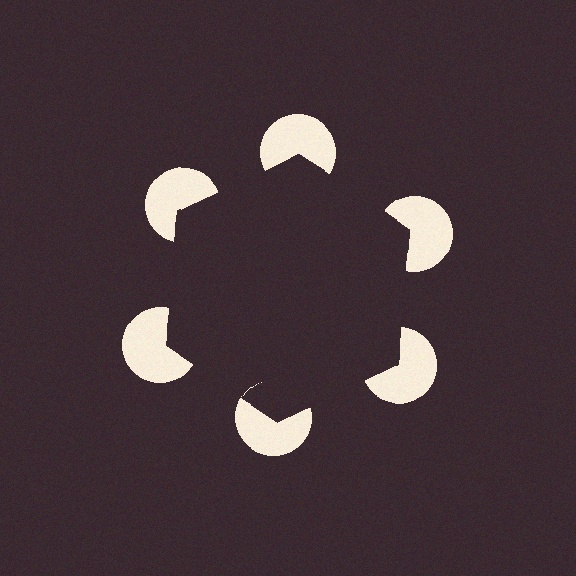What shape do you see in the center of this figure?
An illusory hexagon — its edges are inferred from the aligned wedge cuts in the pac-man discs, not physically drawn.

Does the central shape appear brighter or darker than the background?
It typically appears slightly darker than the background, even though no actual brightness change is drawn.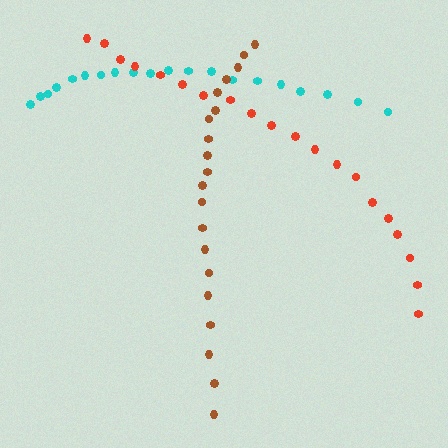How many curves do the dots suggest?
There are 3 distinct paths.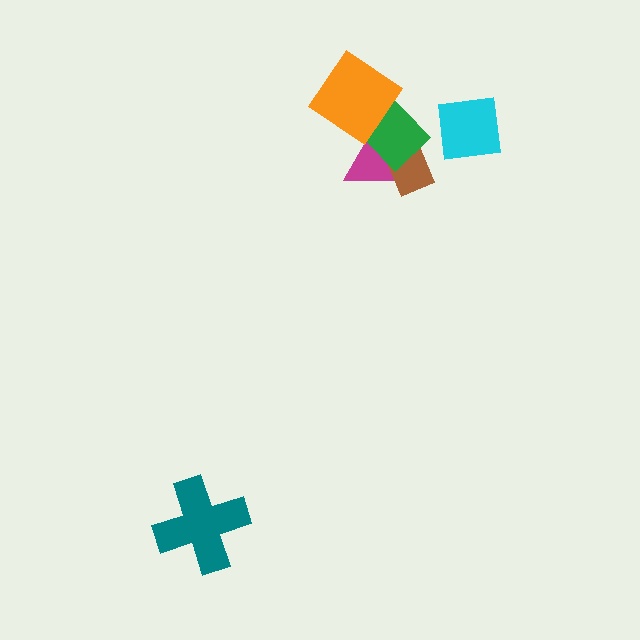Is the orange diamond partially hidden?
No, no other shape covers it.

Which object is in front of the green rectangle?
The orange diamond is in front of the green rectangle.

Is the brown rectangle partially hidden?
Yes, it is partially covered by another shape.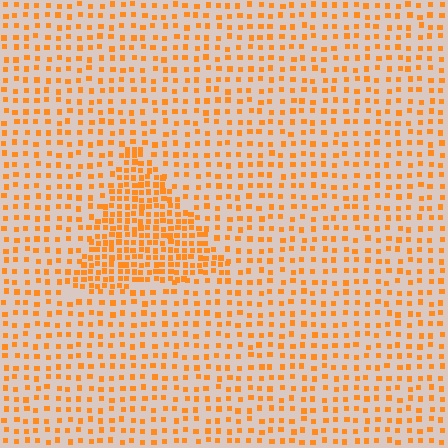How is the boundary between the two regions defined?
The boundary is defined by a change in element density (approximately 2.2x ratio). All elements are the same color, size, and shape.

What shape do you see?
I see a triangle.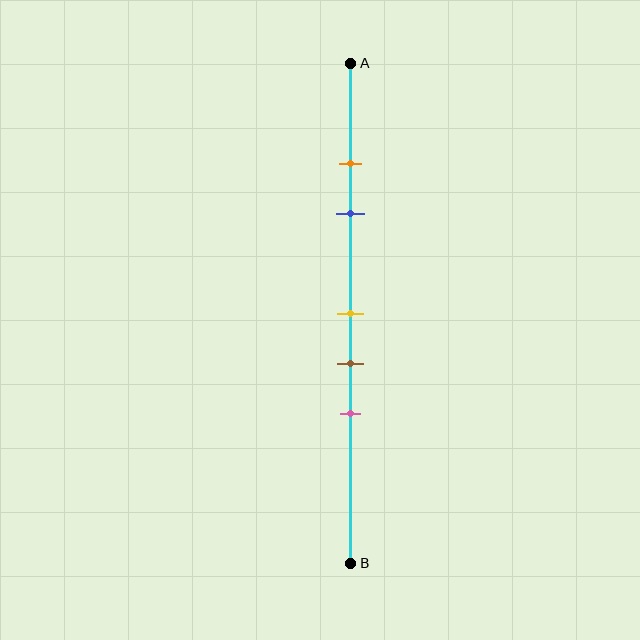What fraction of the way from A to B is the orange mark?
The orange mark is approximately 20% (0.2) of the way from A to B.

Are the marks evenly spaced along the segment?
No, the marks are not evenly spaced.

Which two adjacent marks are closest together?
The orange and blue marks are the closest adjacent pair.